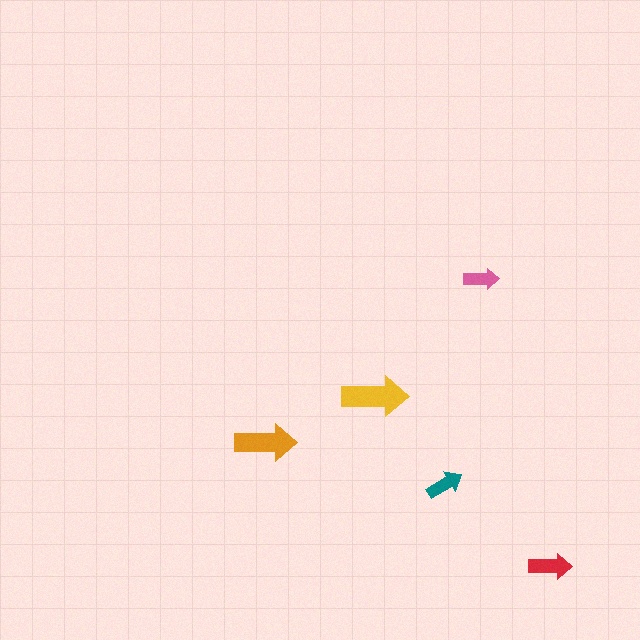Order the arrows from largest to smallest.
the yellow one, the orange one, the red one, the teal one, the pink one.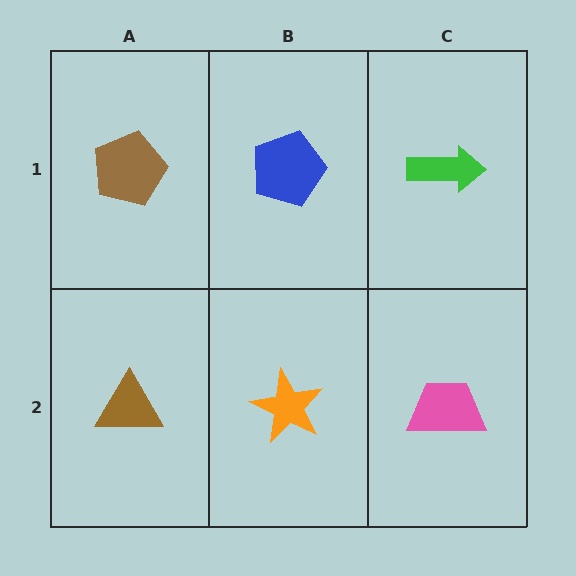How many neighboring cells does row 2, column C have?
2.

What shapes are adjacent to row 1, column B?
An orange star (row 2, column B), a brown pentagon (row 1, column A), a green arrow (row 1, column C).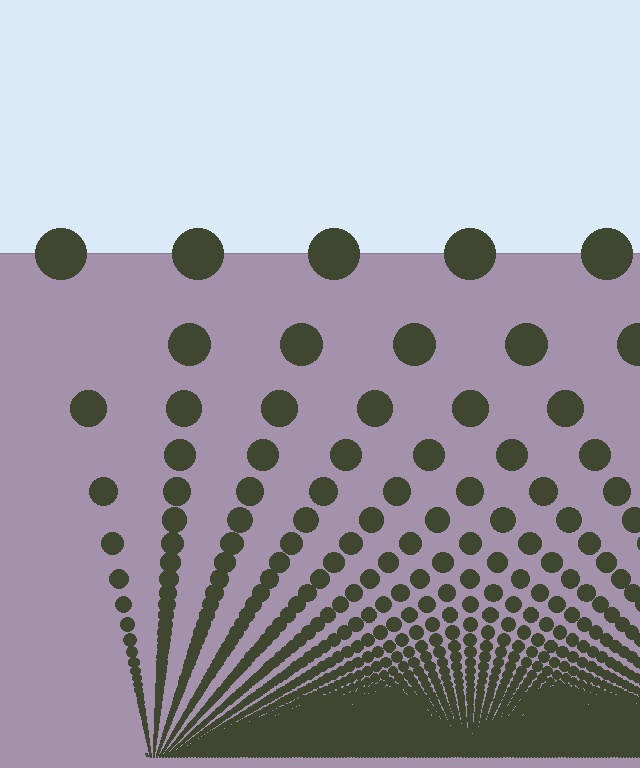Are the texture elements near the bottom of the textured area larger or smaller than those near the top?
Smaller. The gradient is inverted — elements near the bottom are smaller and denser.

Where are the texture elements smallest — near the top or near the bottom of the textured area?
Near the bottom.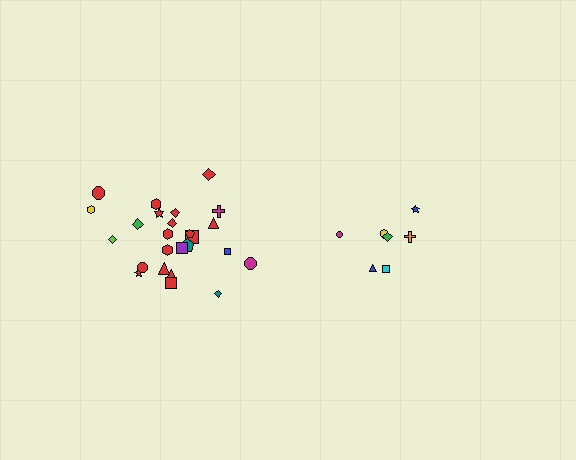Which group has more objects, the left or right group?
The left group.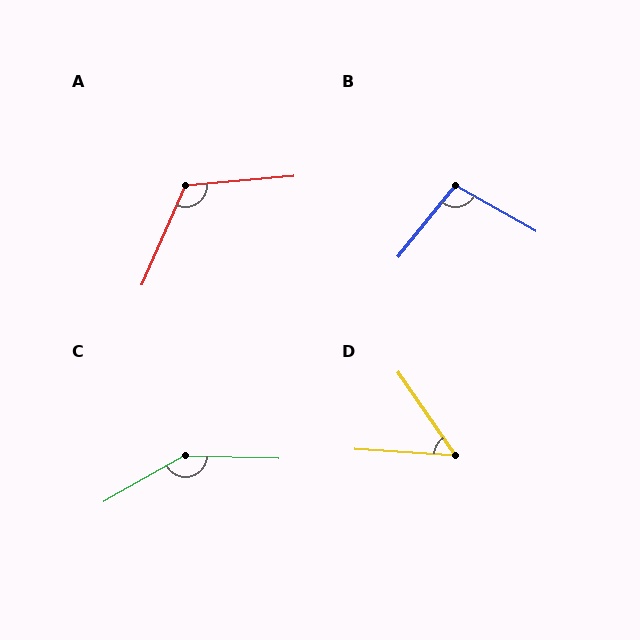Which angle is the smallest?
D, at approximately 52 degrees.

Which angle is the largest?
C, at approximately 148 degrees.